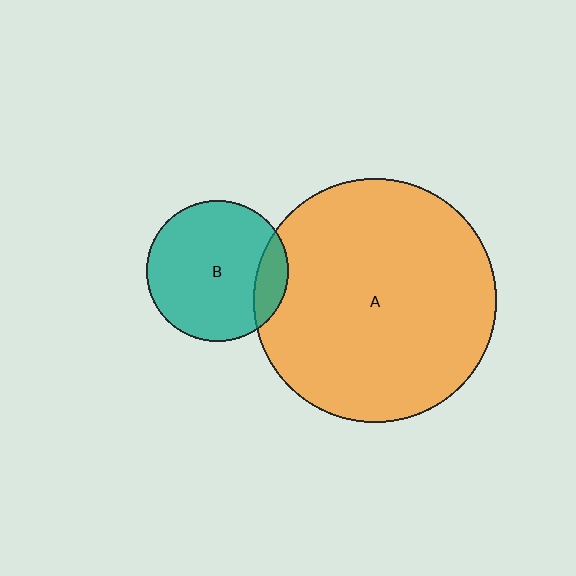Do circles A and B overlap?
Yes.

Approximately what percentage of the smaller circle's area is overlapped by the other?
Approximately 15%.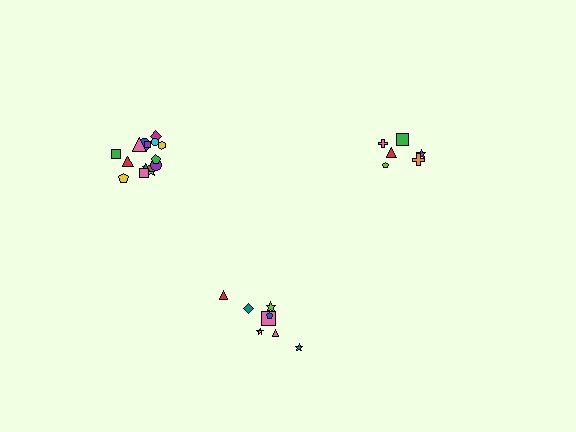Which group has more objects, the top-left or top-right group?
The top-left group.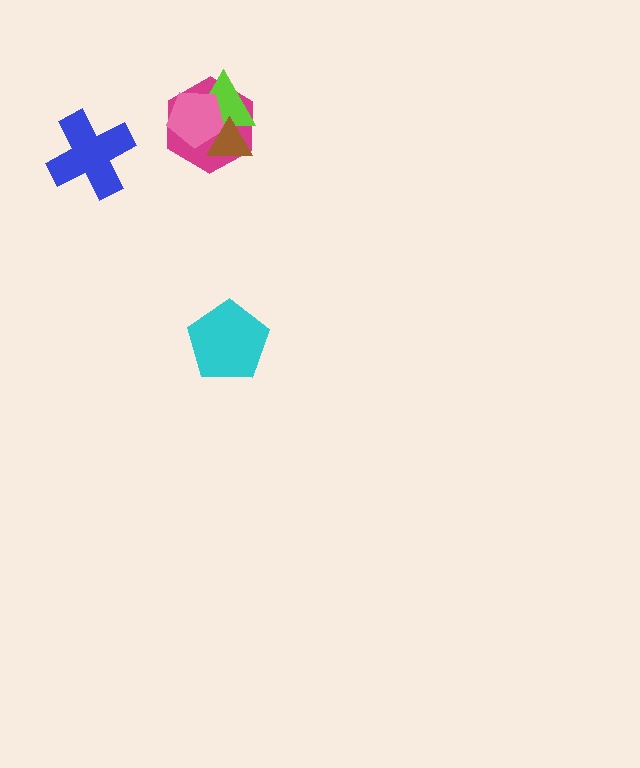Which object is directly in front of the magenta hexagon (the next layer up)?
The lime triangle is directly in front of the magenta hexagon.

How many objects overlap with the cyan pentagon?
0 objects overlap with the cyan pentagon.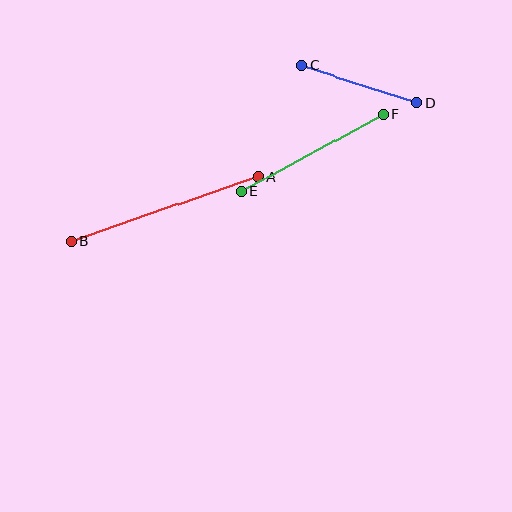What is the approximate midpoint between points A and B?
The midpoint is at approximately (165, 209) pixels.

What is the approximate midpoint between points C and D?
The midpoint is at approximately (359, 84) pixels.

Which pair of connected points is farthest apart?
Points A and B are farthest apart.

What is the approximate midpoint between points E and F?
The midpoint is at approximately (312, 152) pixels.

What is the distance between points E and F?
The distance is approximately 161 pixels.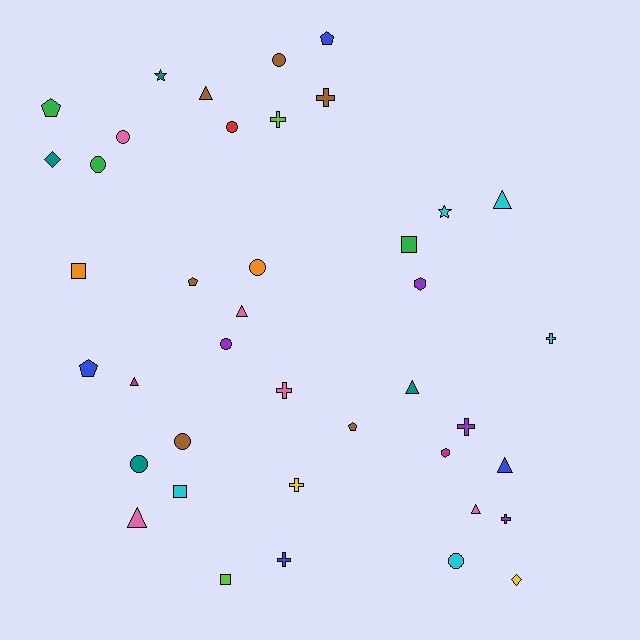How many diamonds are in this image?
There are 2 diamonds.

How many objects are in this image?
There are 40 objects.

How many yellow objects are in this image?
There are 2 yellow objects.